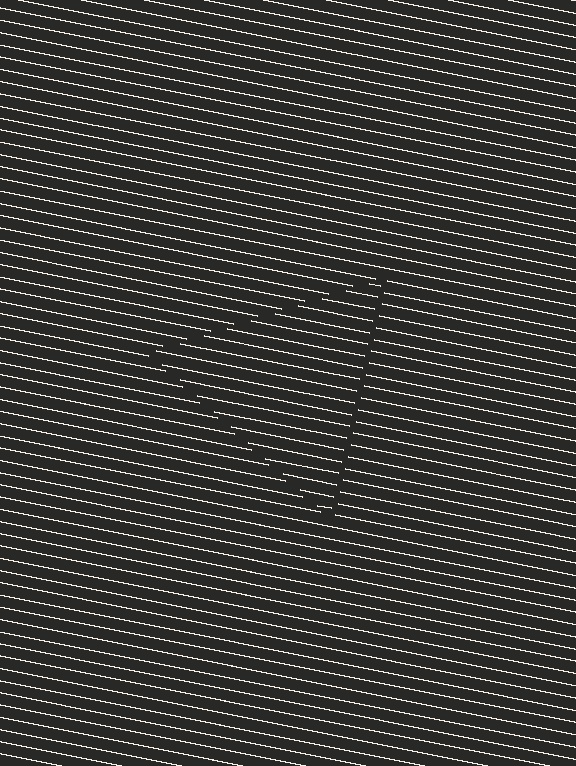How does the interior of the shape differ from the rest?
The interior of the shape contains the same grating, shifted by half a period — the contour is defined by the phase discontinuity where line-ends from the inner and outer gratings abut.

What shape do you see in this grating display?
An illusory triangle. The interior of the shape contains the same grating, shifted by half a period — the contour is defined by the phase discontinuity where line-ends from the inner and outer gratings abut.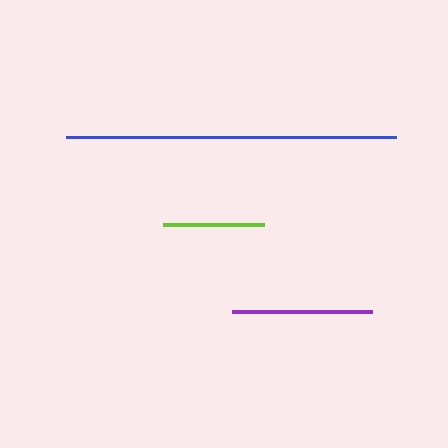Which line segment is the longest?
The blue line is the longest at approximately 330 pixels.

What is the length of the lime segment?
The lime segment is approximately 101 pixels long.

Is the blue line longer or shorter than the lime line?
The blue line is longer than the lime line.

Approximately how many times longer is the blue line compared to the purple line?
The blue line is approximately 2.4 times the length of the purple line.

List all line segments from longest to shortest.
From longest to shortest: blue, purple, lime.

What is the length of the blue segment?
The blue segment is approximately 330 pixels long.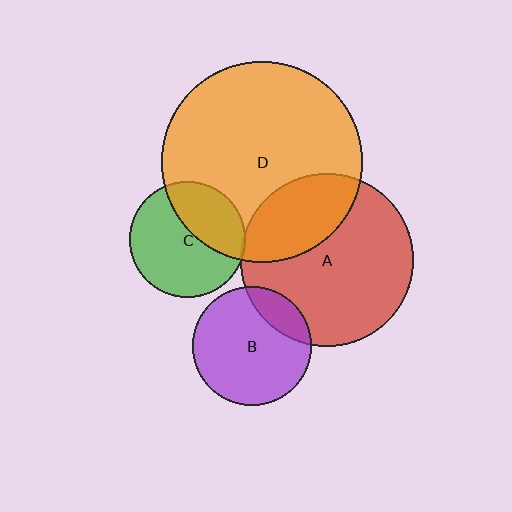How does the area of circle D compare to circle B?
Approximately 2.9 times.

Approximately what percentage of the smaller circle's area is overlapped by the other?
Approximately 35%.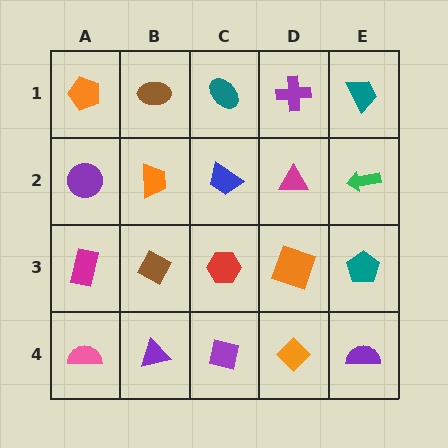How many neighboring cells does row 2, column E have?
3.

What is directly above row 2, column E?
A teal trapezoid.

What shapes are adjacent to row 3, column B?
An orange trapezoid (row 2, column B), a purple triangle (row 4, column B), a magenta rectangle (row 3, column A), a red hexagon (row 3, column C).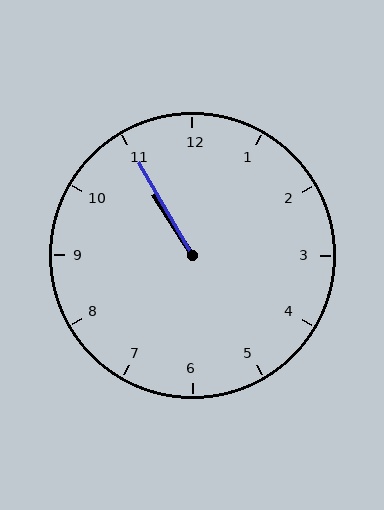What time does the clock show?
10:55.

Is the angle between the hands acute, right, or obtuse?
It is acute.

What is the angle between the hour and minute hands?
Approximately 2 degrees.